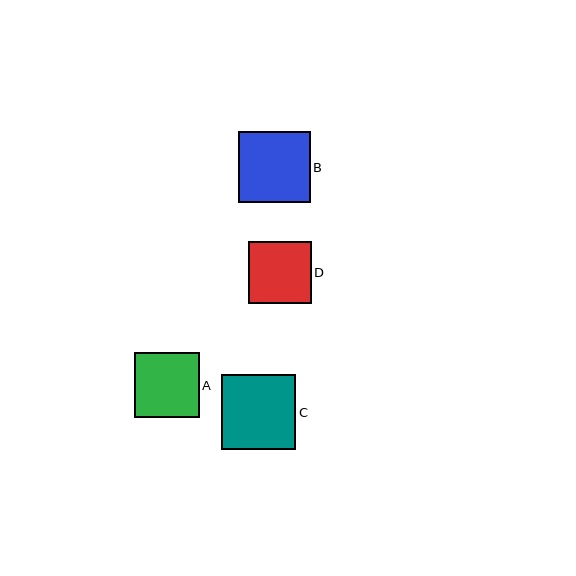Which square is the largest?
Square C is the largest with a size of approximately 75 pixels.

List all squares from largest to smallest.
From largest to smallest: C, B, A, D.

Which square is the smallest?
Square D is the smallest with a size of approximately 63 pixels.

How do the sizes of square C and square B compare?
Square C and square B are approximately the same size.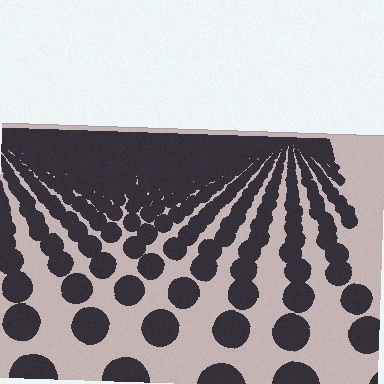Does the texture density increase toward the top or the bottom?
Density increases toward the top.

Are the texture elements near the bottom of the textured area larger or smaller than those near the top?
Larger. Near the bottom, elements are closer to the viewer and appear at a bigger on-screen size.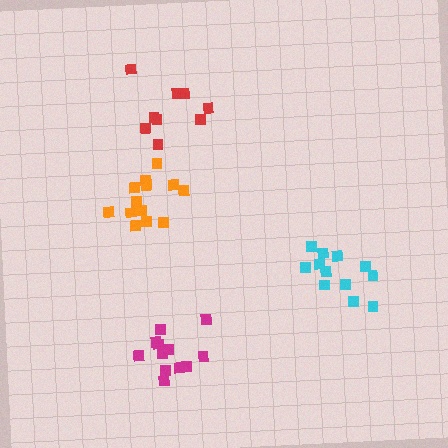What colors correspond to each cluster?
The clusters are colored: magenta, cyan, orange, red.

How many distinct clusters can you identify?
There are 4 distinct clusters.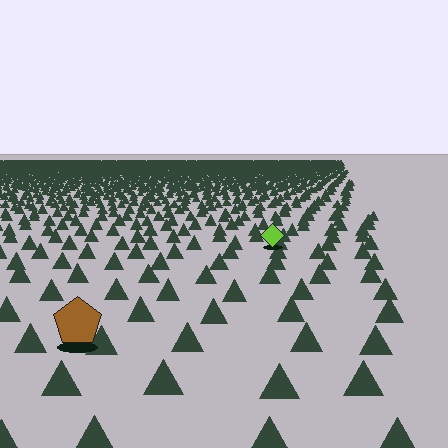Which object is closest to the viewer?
The brown pentagon is closest. The texture marks near it are larger and more spread out.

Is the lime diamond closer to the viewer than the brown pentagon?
No. The brown pentagon is closer — you can tell from the texture gradient: the ground texture is coarser near it.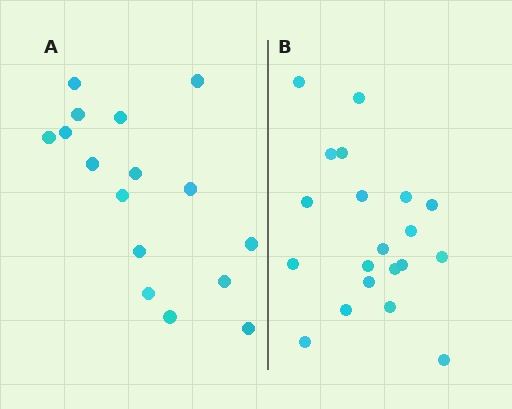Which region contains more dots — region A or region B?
Region B (the right region) has more dots.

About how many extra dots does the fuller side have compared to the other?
Region B has about 4 more dots than region A.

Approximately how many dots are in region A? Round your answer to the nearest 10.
About 20 dots. (The exact count is 16, which rounds to 20.)